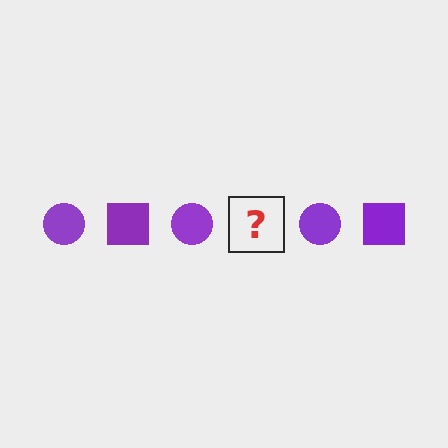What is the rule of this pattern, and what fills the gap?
The rule is that the pattern cycles through circle, square shapes in purple. The gap should be filled with a purple square.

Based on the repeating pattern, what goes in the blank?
The blank should be a purple square.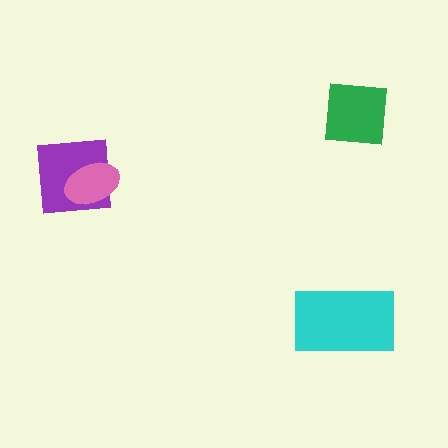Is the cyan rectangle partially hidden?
No, no other shape covers it.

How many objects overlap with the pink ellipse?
1 object overlaps with the pink ellipse.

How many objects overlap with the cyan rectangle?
0 objects overlap with the cyan rectangle.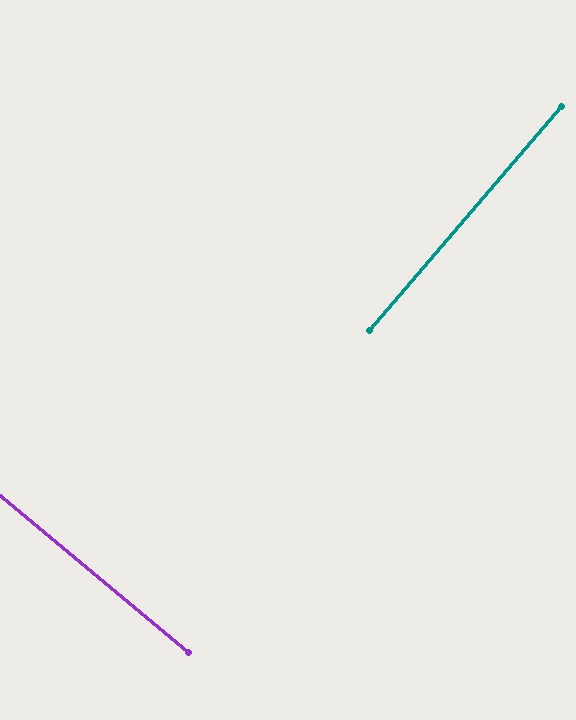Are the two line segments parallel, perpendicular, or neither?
Perpendicular — they meet at approximately 89°.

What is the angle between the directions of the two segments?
Approximately 89 degrees.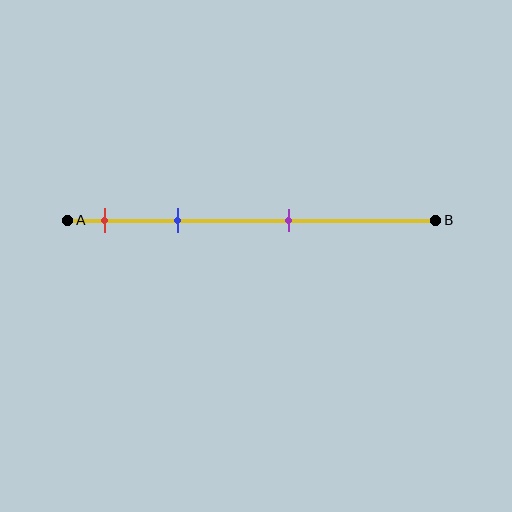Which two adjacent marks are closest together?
The red and blue marks are the closest adjacent pair.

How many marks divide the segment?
There are 3 marks dividing the segment.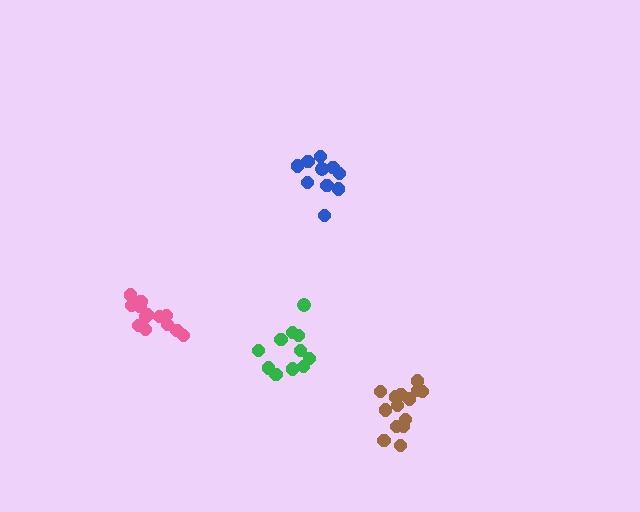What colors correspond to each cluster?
The clusters are colored: pink, brown, green, blue.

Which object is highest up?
The blue cluster is topmost.